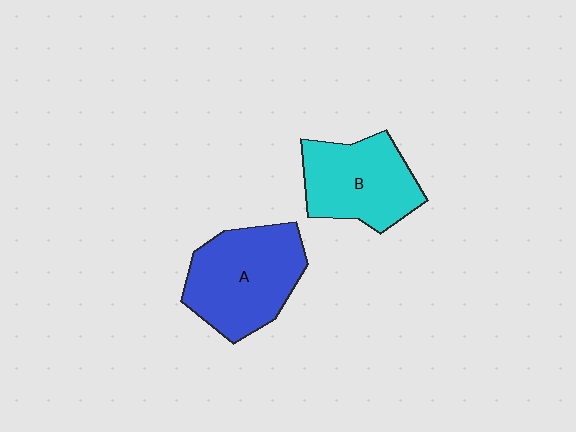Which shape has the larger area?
Shape A (blue).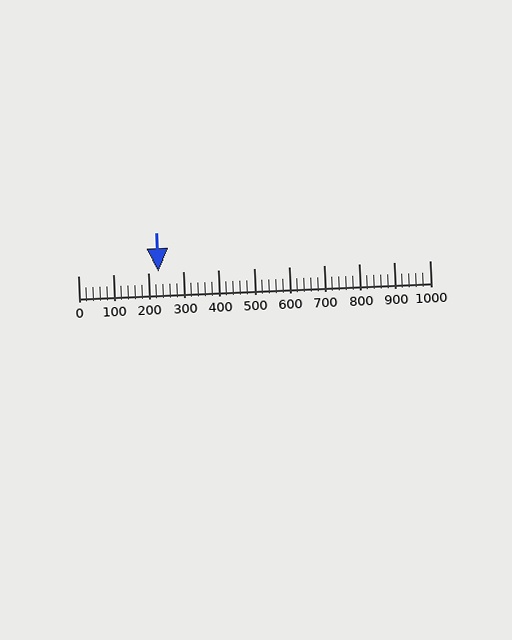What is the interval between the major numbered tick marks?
The major tick marks are spaced 100 units apart.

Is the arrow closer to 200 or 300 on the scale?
The arrow is closer to 200.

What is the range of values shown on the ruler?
The ruler shows values from 0 to 1000.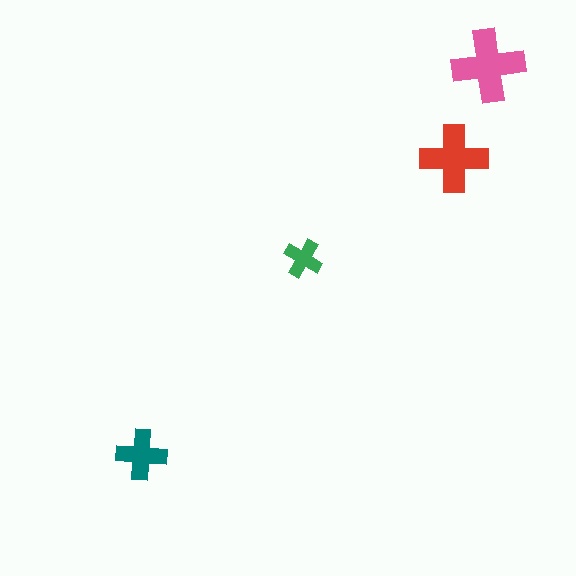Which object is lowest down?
The teal cross is bottommost.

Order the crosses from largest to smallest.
the pink one, the red one, the teal one, the green one.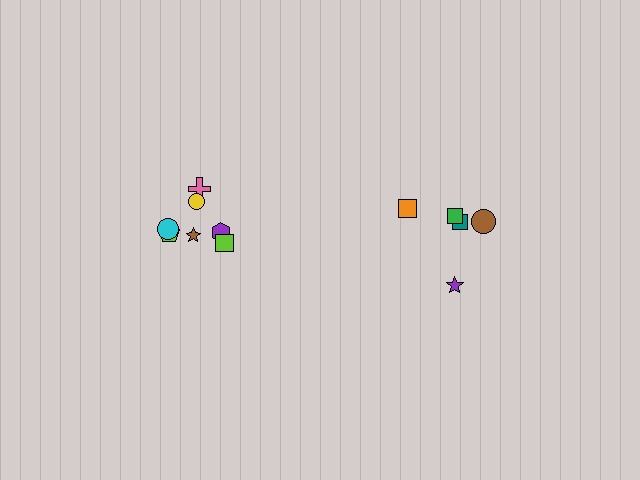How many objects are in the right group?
There are 5 objects.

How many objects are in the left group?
There are 7 objects.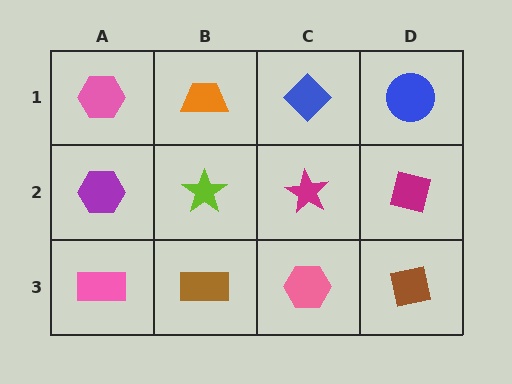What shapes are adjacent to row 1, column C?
A magenta star (row 2, column C), an orange trapezoid (row 1, column B), a blue circle (row 1, column D).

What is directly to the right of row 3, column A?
A brown rectangle.